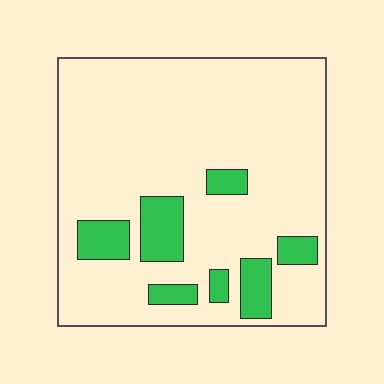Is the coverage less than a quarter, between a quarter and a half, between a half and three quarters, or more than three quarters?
Less than a quarter.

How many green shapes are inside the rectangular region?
7.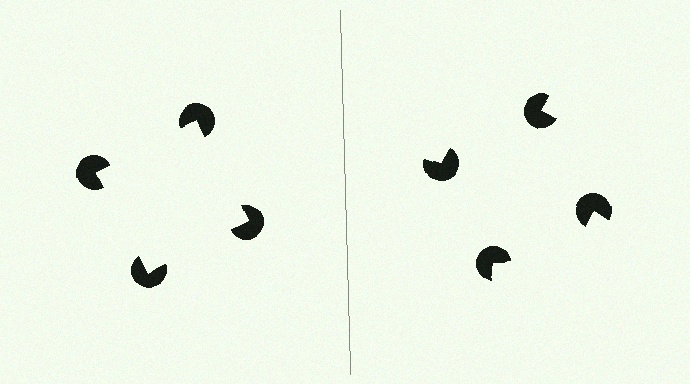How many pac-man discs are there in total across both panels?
8 — 4 on each side.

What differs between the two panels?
The pac-man discs are positioned identically on both sides; only the wedge orientations differ. On the left they align to a square; on the right they are misaligned.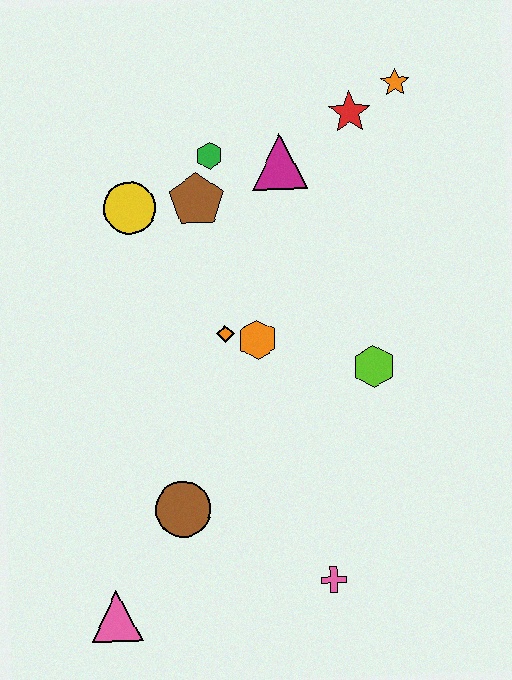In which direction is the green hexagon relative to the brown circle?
The green hexagon is above the brown circle.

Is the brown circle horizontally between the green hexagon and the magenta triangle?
No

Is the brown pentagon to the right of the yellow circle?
Yes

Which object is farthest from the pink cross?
The orange star is farthest from the pink cross.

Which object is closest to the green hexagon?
The brown pentagon is closest to the green hexagon.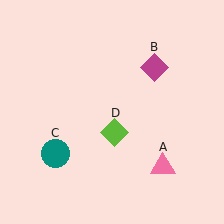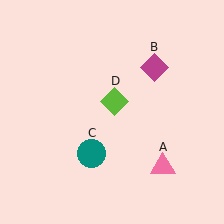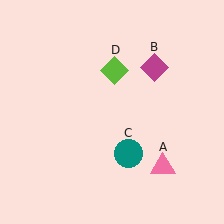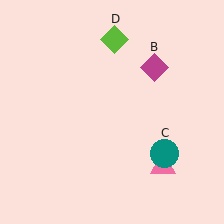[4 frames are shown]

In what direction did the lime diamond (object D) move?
The lime diamond (object D) moved up.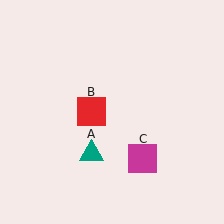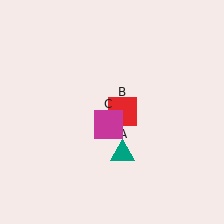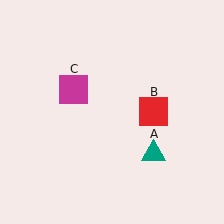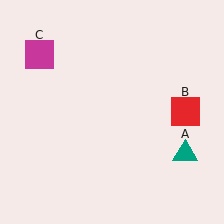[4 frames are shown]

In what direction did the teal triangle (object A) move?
The teal triangle (object A) moved right.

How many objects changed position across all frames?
3 objects changed position: teal triangle (object A), red square (object B), magenta square (object C).